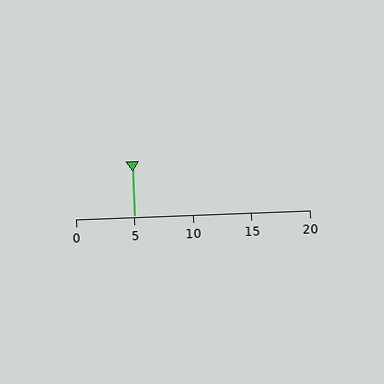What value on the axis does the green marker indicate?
The marker indicates approximately 5.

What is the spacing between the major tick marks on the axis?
The major ticks are spaced 5 apart.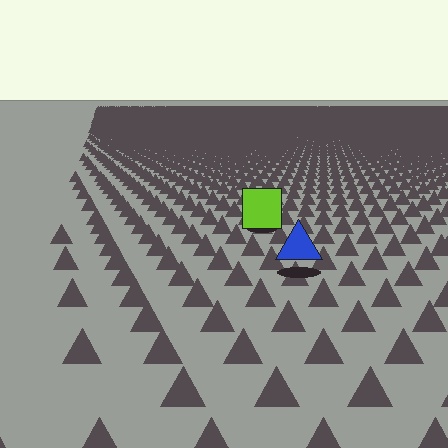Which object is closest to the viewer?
The blue triangle is closest. The texture marks near it are larger and more spread out.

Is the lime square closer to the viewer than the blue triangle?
No. The blue triangle is closer — you can tell from the texture gradient: the ground texture is coarser near it.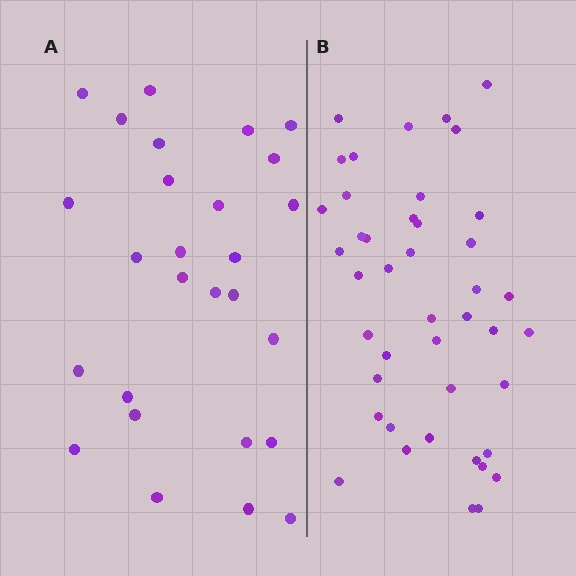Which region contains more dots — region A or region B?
Region B (the right region) has more dots.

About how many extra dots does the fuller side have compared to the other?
Region B has approximately 15 more dots than region A.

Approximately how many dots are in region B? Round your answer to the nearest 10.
About 40 dots. (The exact count is 43, which rounds to 40.)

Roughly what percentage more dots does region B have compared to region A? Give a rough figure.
About 60% more.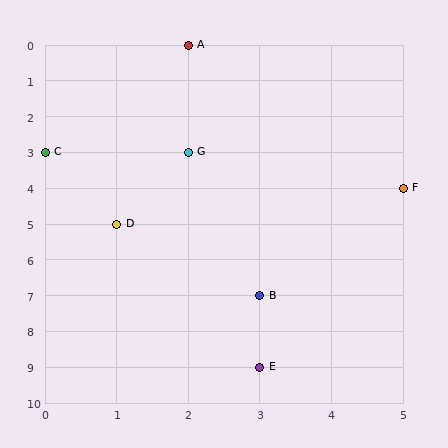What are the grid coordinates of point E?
Point E is at grid coordinates (3, 9).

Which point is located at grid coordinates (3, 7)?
Point B is at (3, 7).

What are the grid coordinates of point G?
Point G is at grid coordinates (2, 3).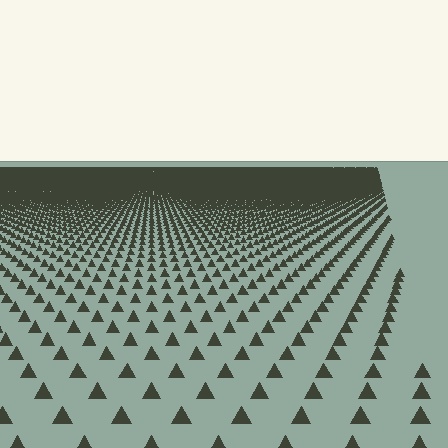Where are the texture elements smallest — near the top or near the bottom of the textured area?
Near the top.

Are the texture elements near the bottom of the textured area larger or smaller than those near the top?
Larger. Near the bottom, elements are closer to the viewer and appear at a bigger on-screen size.